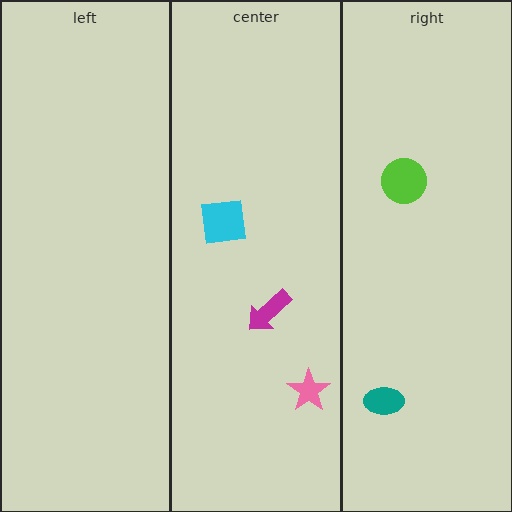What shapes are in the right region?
The teal ellipse, the lime circle.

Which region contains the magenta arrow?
The center region.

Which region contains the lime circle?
The right region.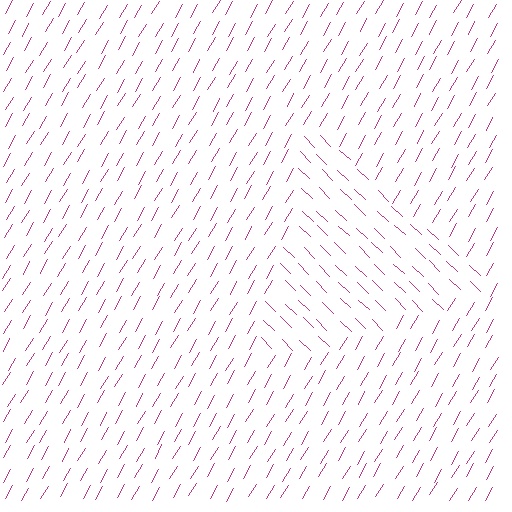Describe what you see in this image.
The image is filled with small magenta line segments. A triangle region in the image has lines oriented differently from the surrounding lines, creating a visible texture boundary.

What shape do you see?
I see a triangle.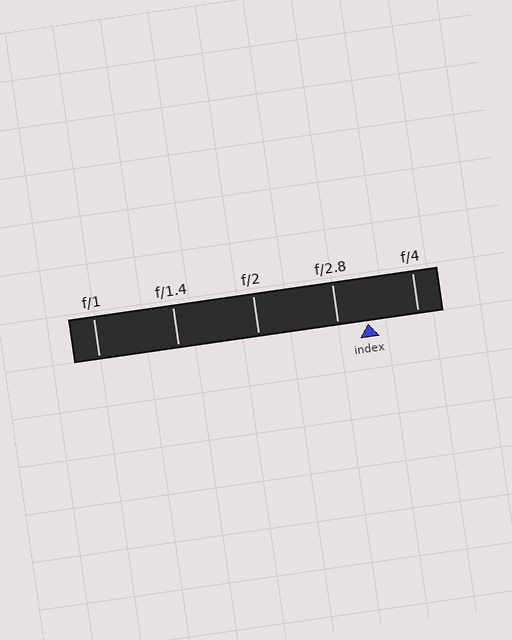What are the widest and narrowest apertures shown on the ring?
The widest aperture shown is f/1 and the narrowest is f/4.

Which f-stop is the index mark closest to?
The index mark is closest to f/2.8.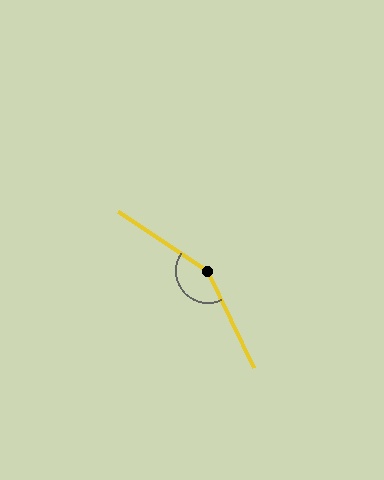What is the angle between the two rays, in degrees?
Approximately 149 degrees.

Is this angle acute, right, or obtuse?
It is obtuse.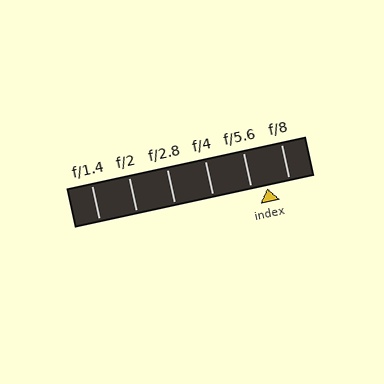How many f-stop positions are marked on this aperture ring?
There are 6 f-stop positions marked.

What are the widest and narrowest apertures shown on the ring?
The widest aperture shown is f/1.4 and the narrowest is f/8.